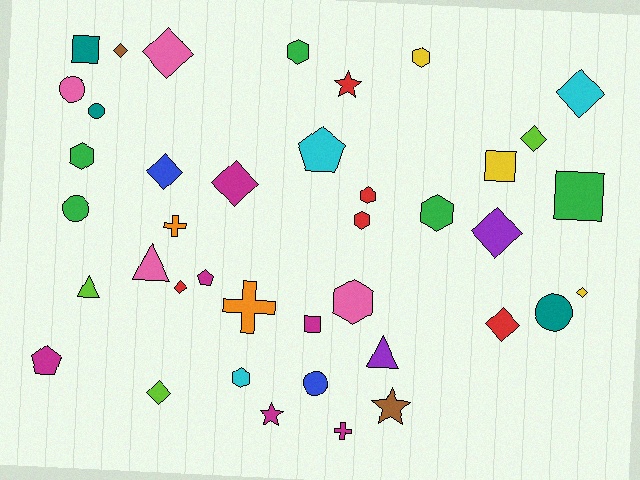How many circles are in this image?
There are 5 circles.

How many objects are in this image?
There are 40 objects.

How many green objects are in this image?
There are 5 green objects.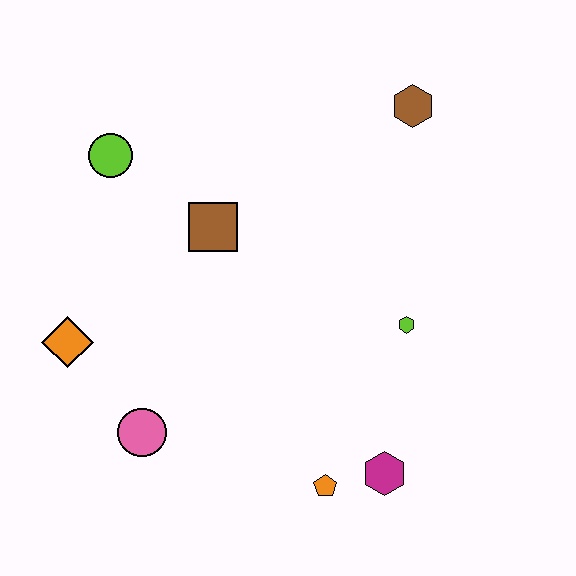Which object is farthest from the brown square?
The magenta hexagon is farthest from the brown square.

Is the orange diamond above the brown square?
No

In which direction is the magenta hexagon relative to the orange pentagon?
The magenta hexagon is to the right of the orange pentagon.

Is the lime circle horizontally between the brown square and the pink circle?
No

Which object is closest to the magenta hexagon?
The orange pentagon is closest to the magenta hexagon.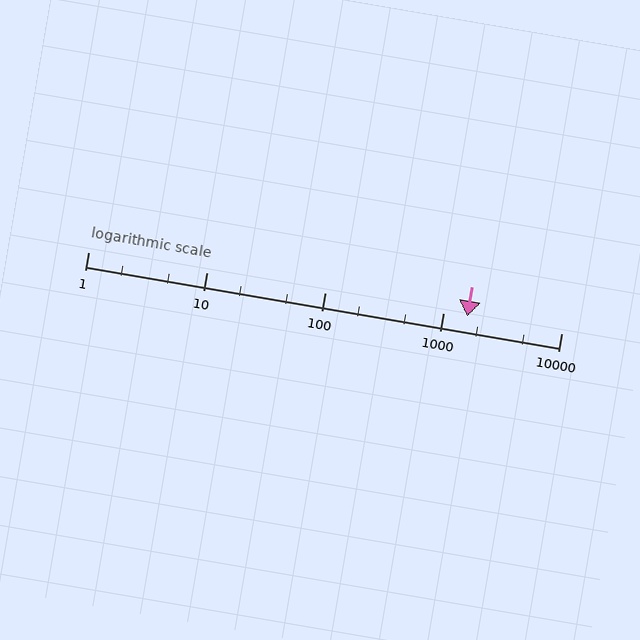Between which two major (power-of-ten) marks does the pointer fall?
The pointer is between 1000 and 10000.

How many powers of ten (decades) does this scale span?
The scale spans 4 decades, from 1 to 10000.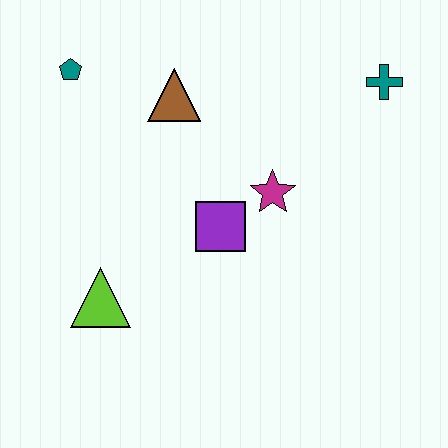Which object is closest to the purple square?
The magenta star is closest to the purple square.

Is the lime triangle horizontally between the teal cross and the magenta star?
No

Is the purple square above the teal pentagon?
No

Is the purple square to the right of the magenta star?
No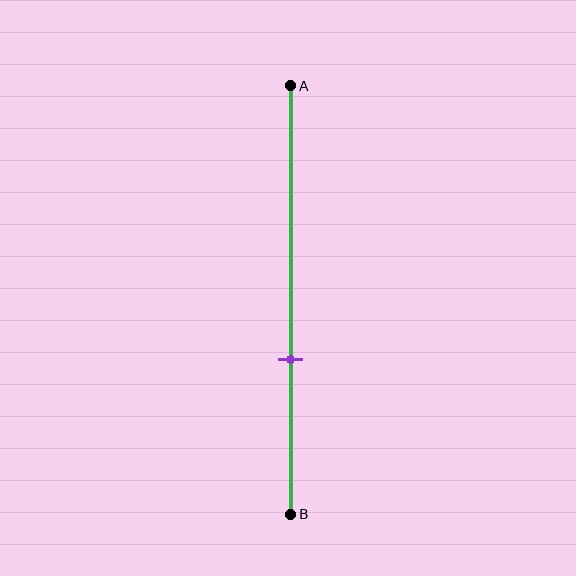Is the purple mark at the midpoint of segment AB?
No, the mark is at about 65% from A, not at the 50% midpoint.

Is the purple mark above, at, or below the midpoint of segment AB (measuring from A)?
The purple mark is below the midpoint of segment AB.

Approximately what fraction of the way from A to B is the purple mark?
The purple mark is approximately 65% of the way from A to B.